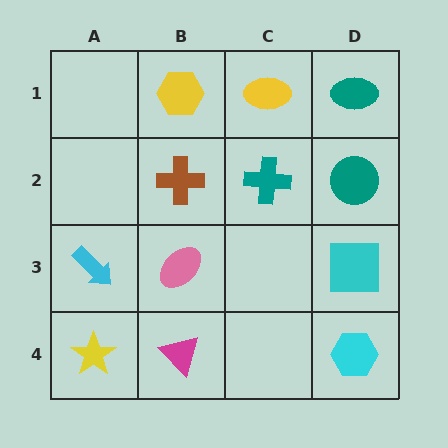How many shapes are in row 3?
3 shapes.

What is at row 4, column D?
A cyan hexagon.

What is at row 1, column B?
A yellow hexagon.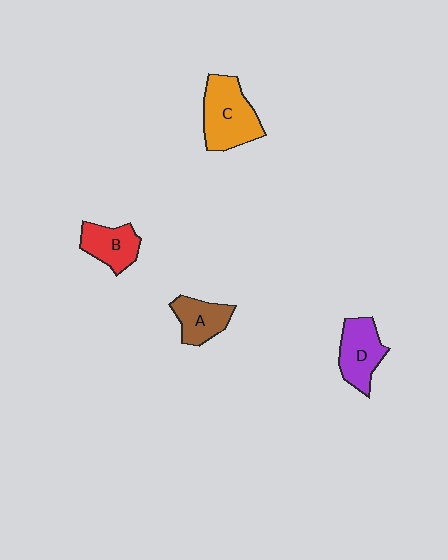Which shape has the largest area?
Shape C (orange).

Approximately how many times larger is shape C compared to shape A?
Approximately 1.6 times.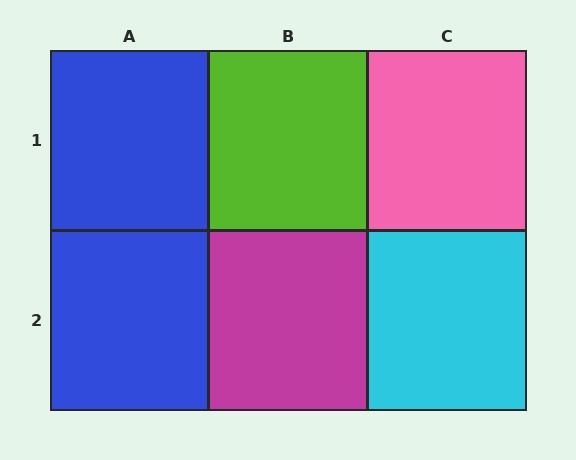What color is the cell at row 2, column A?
Blue.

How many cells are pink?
1 cell is pink.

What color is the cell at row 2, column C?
Cyan.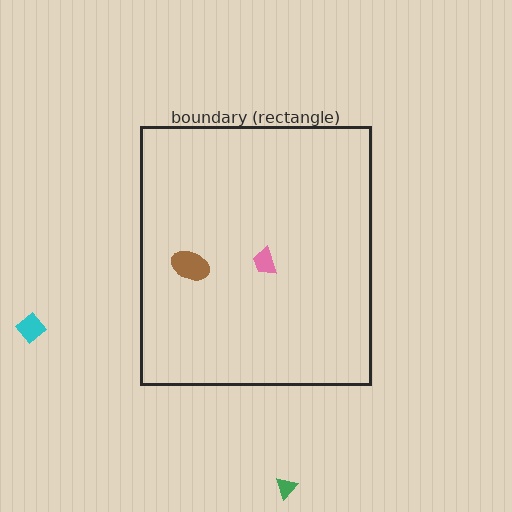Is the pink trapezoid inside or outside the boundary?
Inside.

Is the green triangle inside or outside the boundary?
Outside.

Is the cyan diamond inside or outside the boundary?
Outside.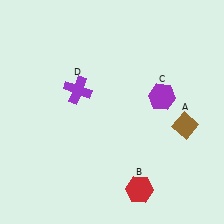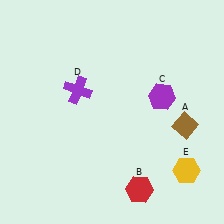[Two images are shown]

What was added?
A yellow hexagon (E) was added in Image 2.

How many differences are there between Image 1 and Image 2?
There is 1 difference between the two images.